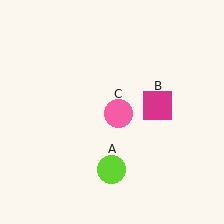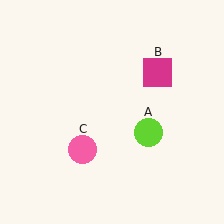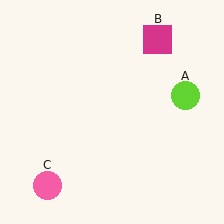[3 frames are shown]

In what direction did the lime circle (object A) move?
The lime circle (object A) moved up and to the right.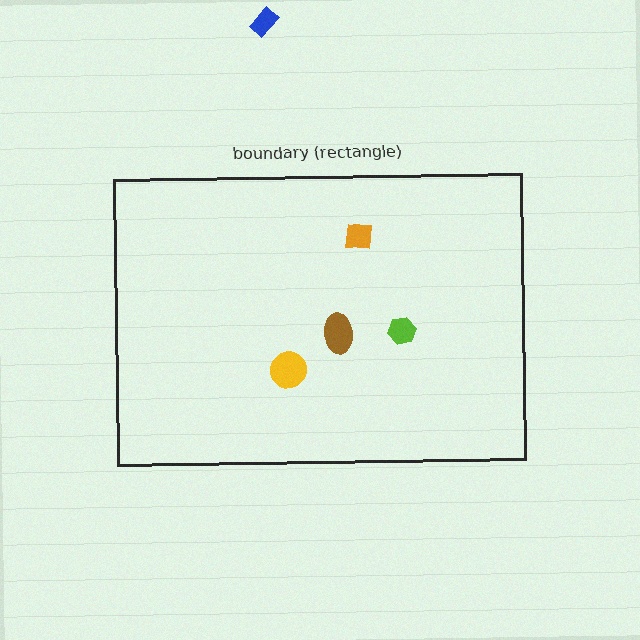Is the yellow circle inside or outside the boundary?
Inside.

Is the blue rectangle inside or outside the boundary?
Outside.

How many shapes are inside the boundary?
4 inside, 1 outside.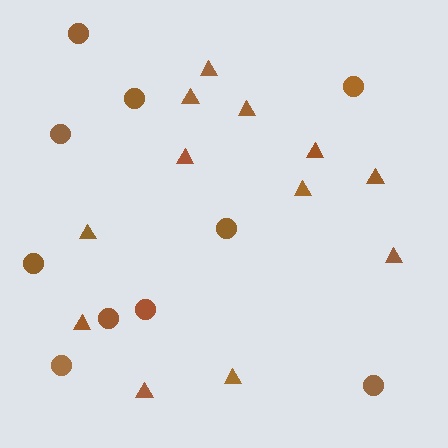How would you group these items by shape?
There are 2 groups: one group of triangles (12) and one group of circles (10).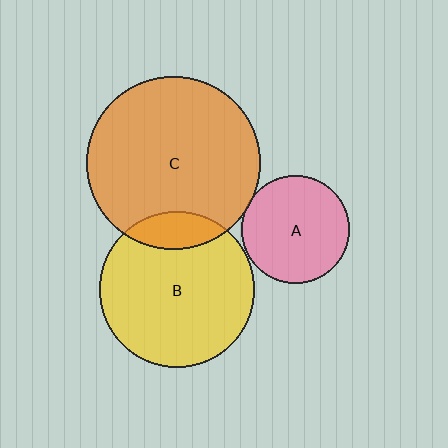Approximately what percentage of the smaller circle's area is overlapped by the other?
Approximately 5%.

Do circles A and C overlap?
Yes.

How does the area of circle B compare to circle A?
Approximately 2.1 times.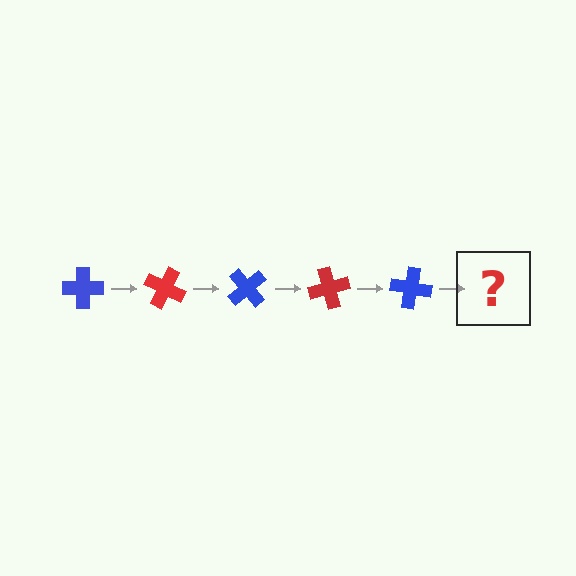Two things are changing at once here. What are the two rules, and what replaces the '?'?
The two rules are that it rotates 25 degrees each step and the color cycles through blue and red. The '?' should be a red cross, rotated 125 degrees from the start.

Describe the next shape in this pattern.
It should be a red cross, rotated 125 degrees from the start.